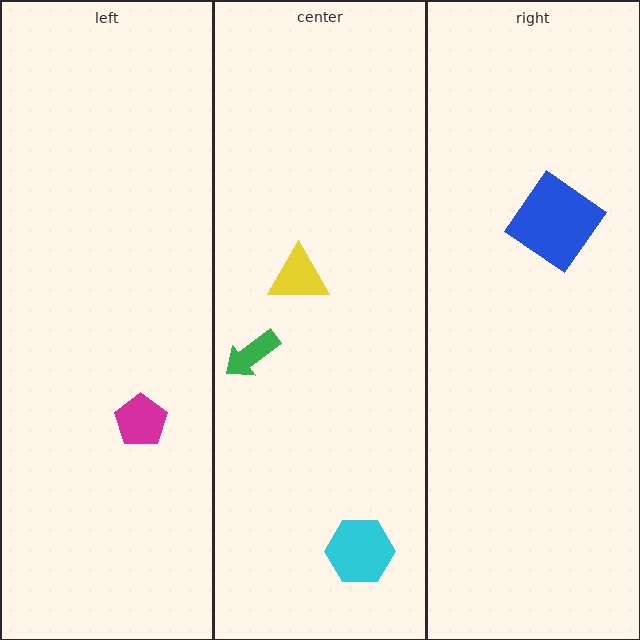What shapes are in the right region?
The blue diamond.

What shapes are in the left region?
The magenta pentagon.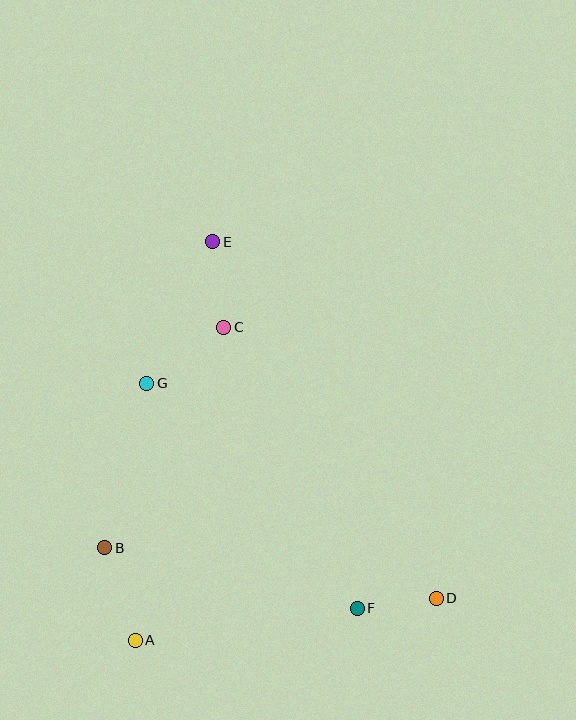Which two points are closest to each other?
Points D and F are closest to each other.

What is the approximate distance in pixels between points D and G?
The distance between D and G is approximately 361 pixels.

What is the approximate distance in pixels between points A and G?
The distance between A and G is approximately 257 pixels.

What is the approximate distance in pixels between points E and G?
The distance between E and G is approximately 156 pixels.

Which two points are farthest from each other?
Points D and E are farthest from each other.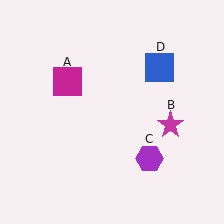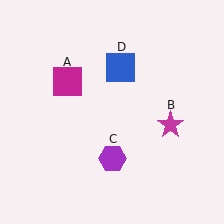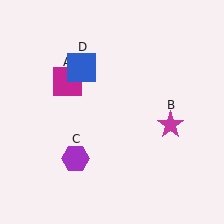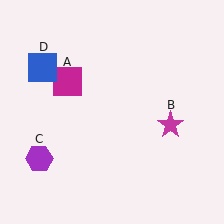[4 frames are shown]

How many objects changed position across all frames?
2 objects changed position: purple hexagon (object C), blue square (object D).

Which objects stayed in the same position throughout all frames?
Magenta square (object A) and magenta star (object B) remained stationary.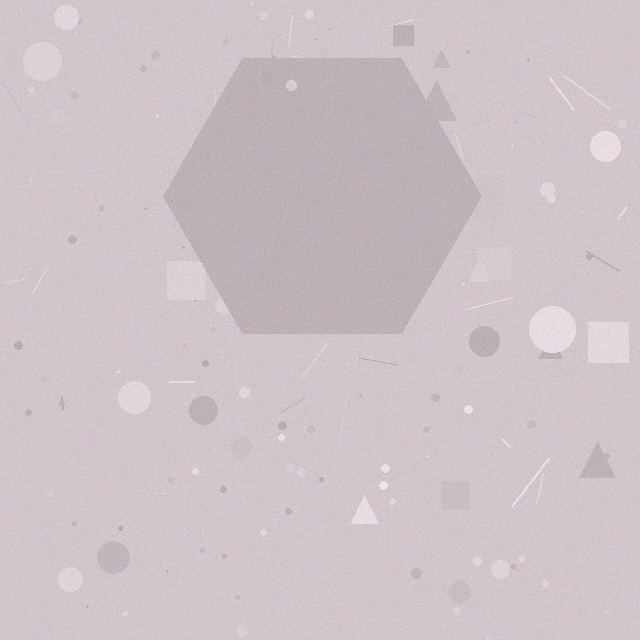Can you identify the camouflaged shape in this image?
The camouflaged shape is a hexagon.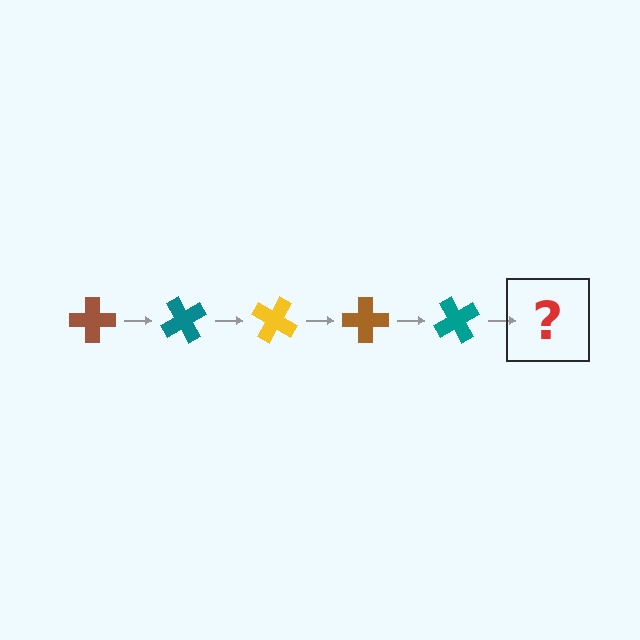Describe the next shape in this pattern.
It should be a yellow cross, rotated 300 degrees from the start.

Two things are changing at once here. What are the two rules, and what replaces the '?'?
The two rules are that it rotates 60 degrees each step and the color cycles through brown, teal, and yellow. The '?' should be a yellow cross, rotated 300 degrees from the start.